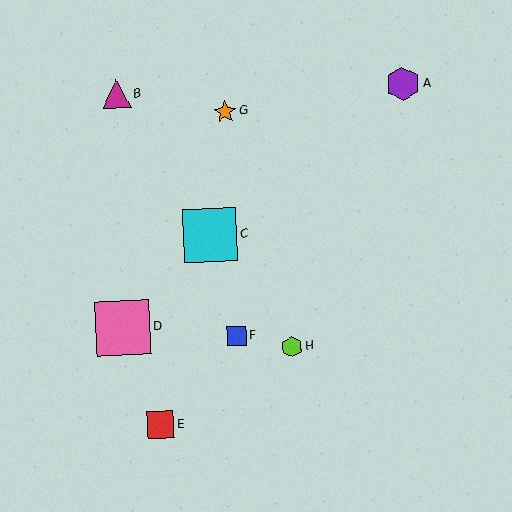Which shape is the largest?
The pink square (labeled D) is the largest.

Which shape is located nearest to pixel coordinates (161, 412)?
The red square (labeled E) at (160, 424) is nearest to that location.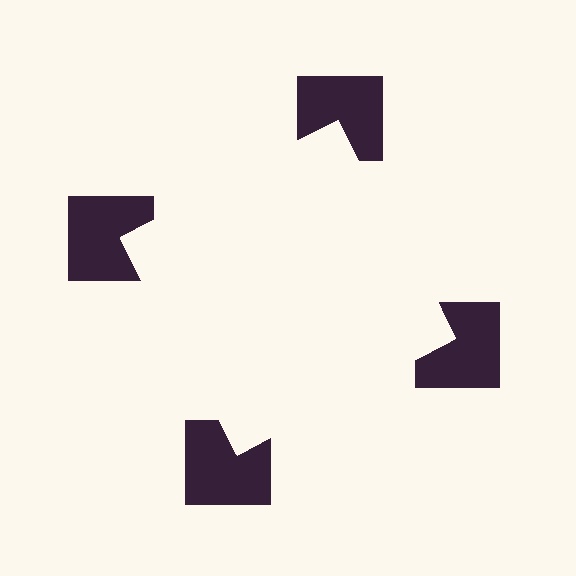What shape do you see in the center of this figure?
An illusory square — its edges are inferred from the aligned wedge cuts in the notched squares, not physically drawn.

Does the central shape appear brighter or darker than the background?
It typically appears slightly brighter than the background, even though no actual brightness change is drawn.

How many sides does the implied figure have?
4 sides.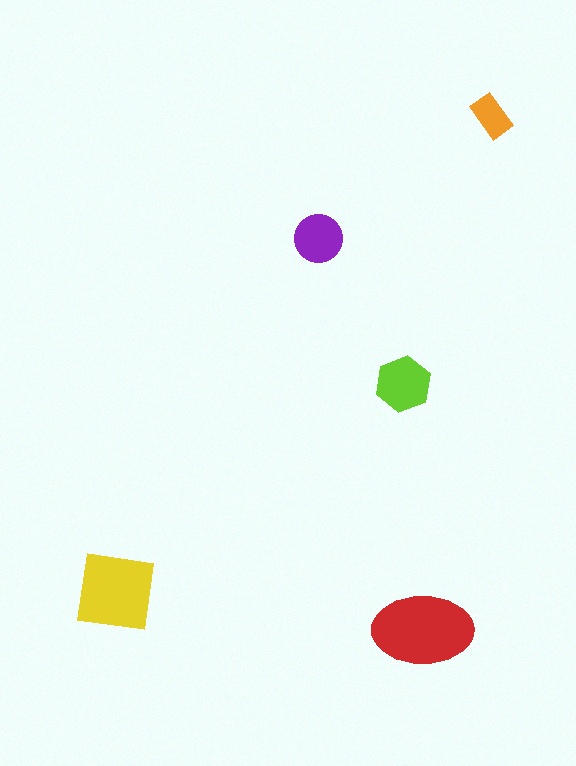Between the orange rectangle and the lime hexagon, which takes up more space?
The lime hexagon.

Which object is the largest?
The red ellipse.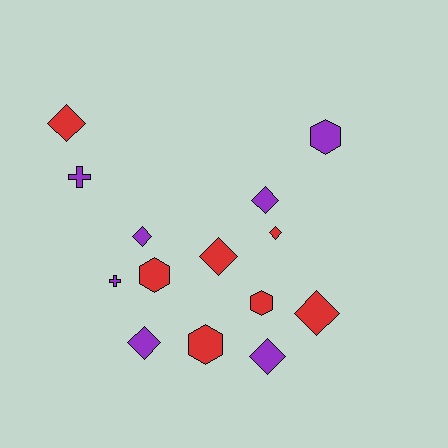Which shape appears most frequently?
Diamond, with 8 objects.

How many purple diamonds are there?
There are 4 purple diamonds.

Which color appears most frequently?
Purple, with 7 objects.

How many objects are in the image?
There are 14 objects.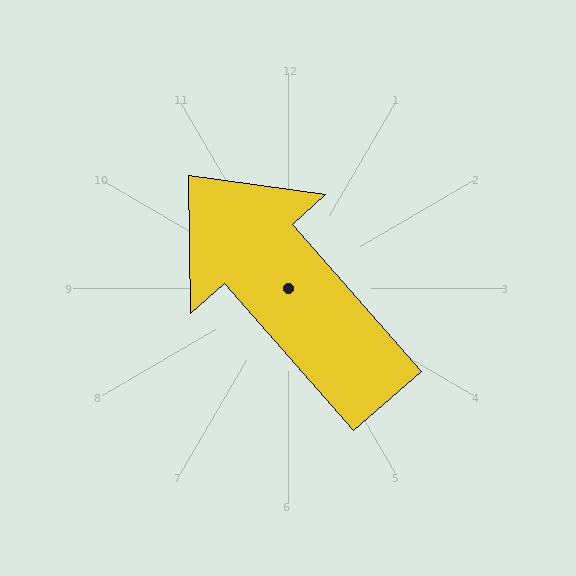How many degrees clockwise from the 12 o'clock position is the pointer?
Approximately 319 degrees.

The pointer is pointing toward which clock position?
Roughly 11 o'clock.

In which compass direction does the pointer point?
Northwest.